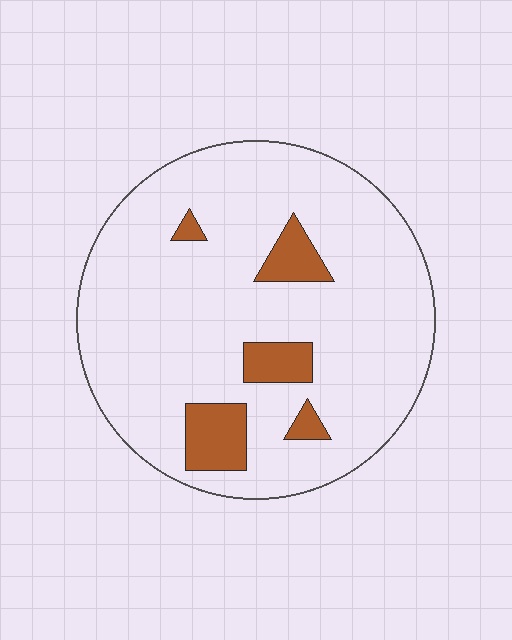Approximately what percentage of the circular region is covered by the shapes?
Approximately 10%.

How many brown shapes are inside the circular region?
5.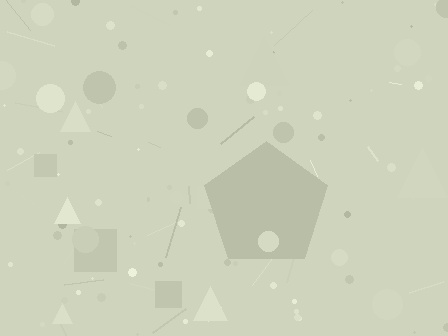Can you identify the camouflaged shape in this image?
The camouflaged shape is a pentagon.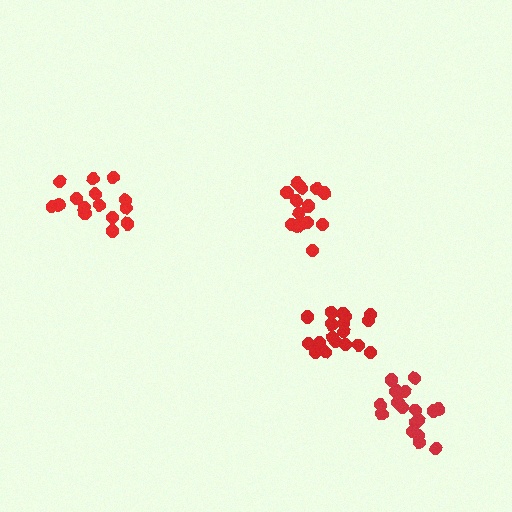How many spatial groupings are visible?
There are 4 spatial groupings.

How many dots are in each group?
Group 1: 15 dots, Group 2: 14 dots, Group 3: 18 dots, Group 4: 17 dots (64 total).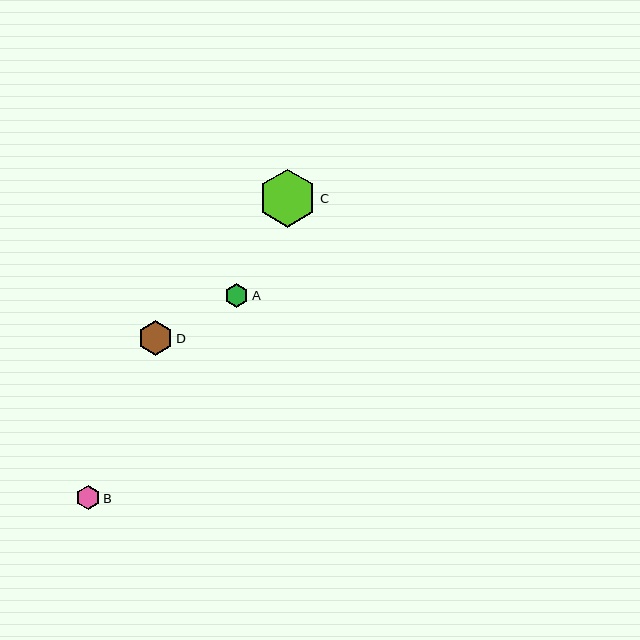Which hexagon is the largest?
Hexagon C is the largest with a size of approximately 58 pixels.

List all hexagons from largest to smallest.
From largest to smallest: C, D, A, B.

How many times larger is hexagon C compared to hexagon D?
Hexagon C is approximately 1.7 times the size of hexagon D.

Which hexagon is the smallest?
Hexagon B is the smallest with a size of approximately 24 pixels.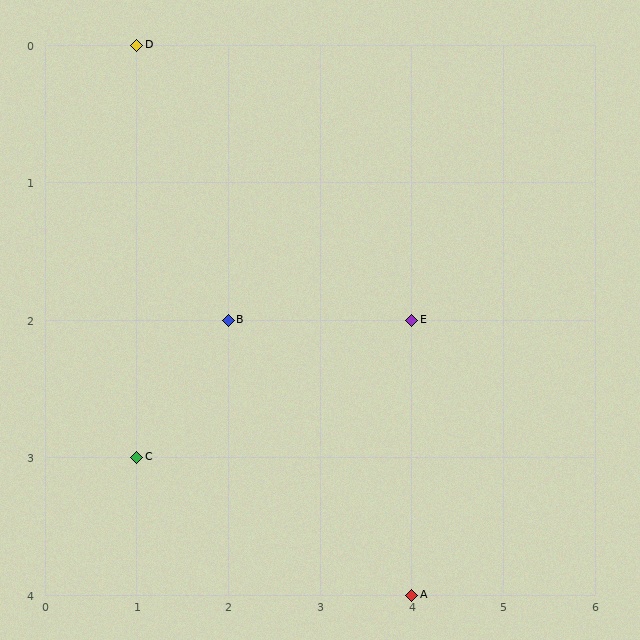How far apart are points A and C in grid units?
Points A and C are 3 columns and 1 row apart (about 3.2 grid units diagonally).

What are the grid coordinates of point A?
Point A is at grid coordinates (4, 4).